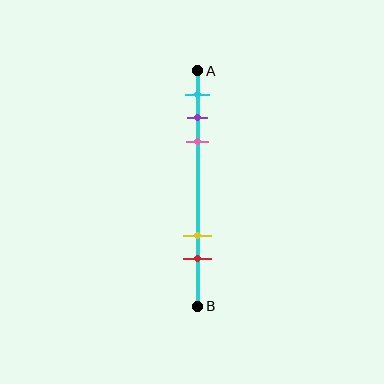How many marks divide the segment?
There are 5 marks dividing the segment.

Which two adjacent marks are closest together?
The purple and pink marks are the closest adjacent pair.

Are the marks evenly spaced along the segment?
No, the marks are not evenly spaced.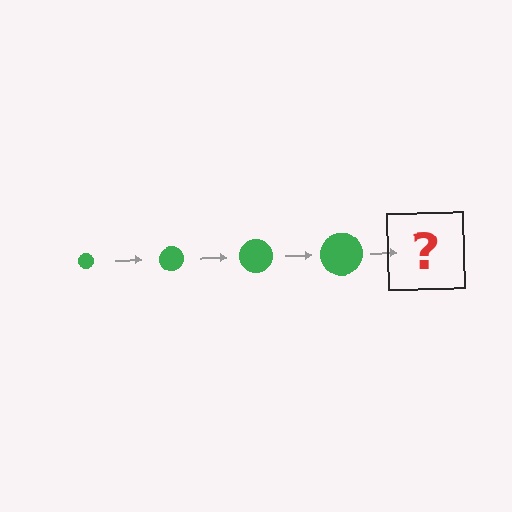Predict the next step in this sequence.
The next step is a green circle, larger than the previous one.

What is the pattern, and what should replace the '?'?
The pattern is that the circle gets progressively larger each step. The '?' should be a green circle, larger than the previous one.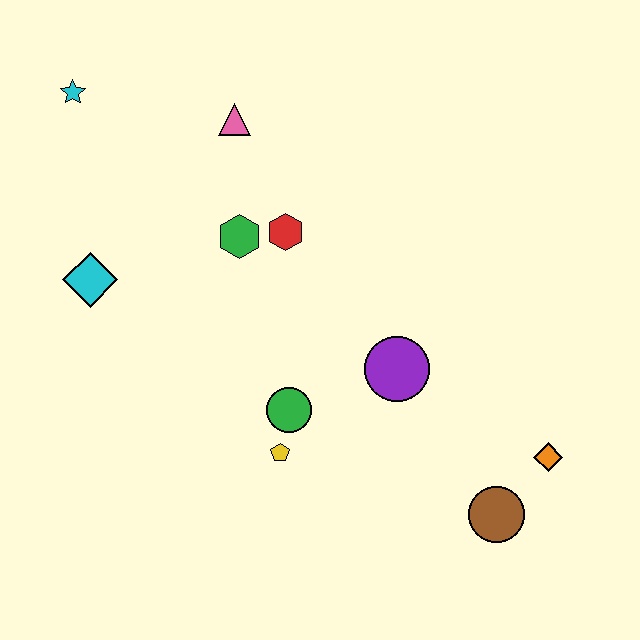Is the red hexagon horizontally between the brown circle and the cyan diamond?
Yes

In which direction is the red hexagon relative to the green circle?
The red hexagon is above the green circle.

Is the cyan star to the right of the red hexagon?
No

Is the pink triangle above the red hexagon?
Yes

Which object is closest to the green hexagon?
The red hexagon is closest to the green hexagon.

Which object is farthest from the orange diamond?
The cyan star is farthest from the orange diamond.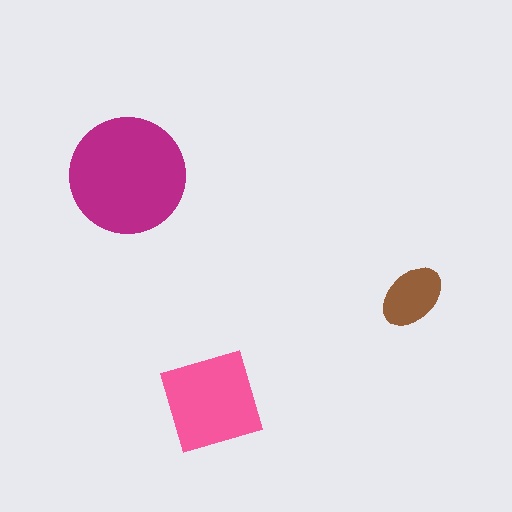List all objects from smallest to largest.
The brown ellipse, the pink diamond, the magenta circle.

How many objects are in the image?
There are 3 objects in the image.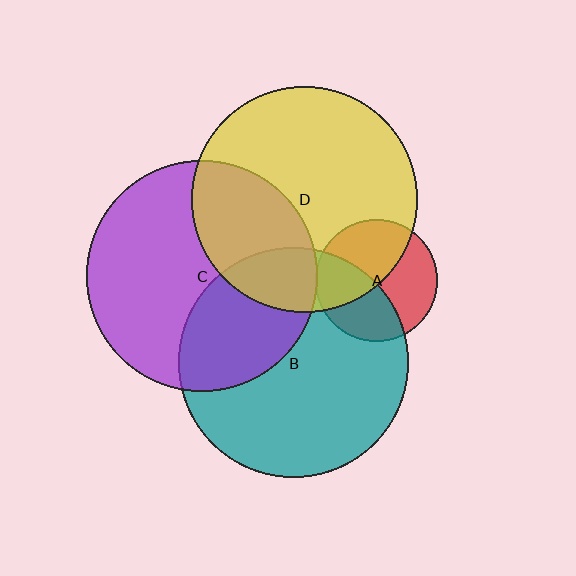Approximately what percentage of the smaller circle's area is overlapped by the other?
Approximately 50%.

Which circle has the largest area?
Circle C (purple).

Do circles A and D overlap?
Yes.